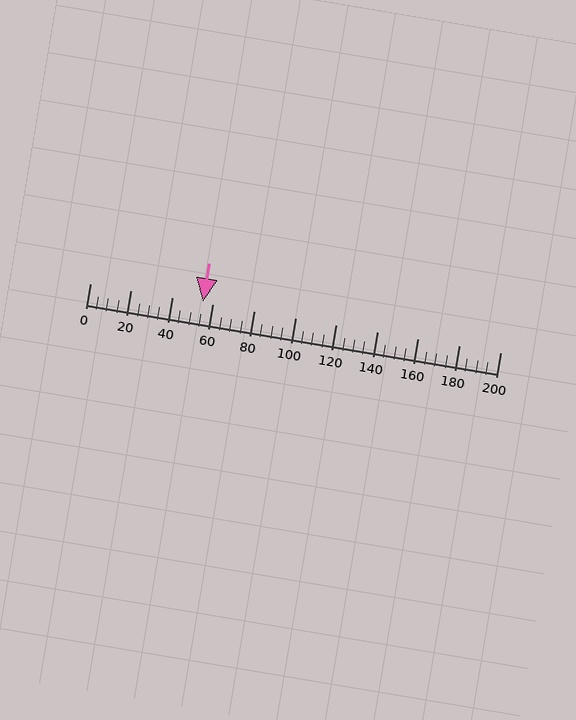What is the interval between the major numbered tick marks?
The major tick marks are spaced 20 units apart.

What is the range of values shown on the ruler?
The ruler shows values from 0 to 200.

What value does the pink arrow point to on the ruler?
The pink arrow points to approximately 55.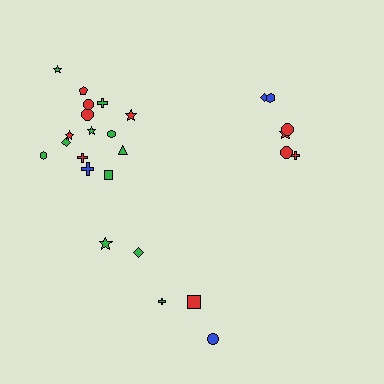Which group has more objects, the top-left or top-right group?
The top-left group.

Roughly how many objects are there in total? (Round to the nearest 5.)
Roughly 25 objects in total.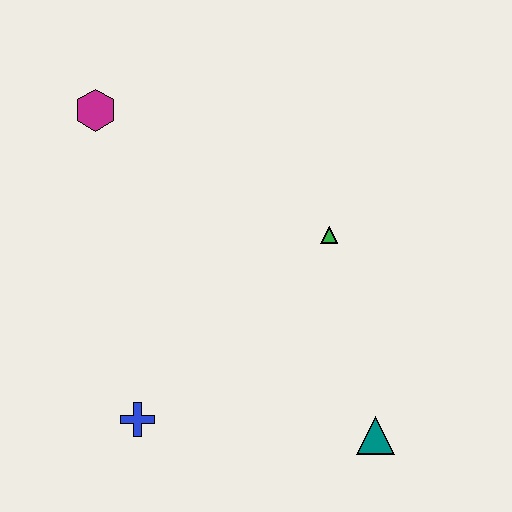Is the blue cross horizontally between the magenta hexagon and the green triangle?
Yes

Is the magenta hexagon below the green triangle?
No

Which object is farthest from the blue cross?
The magenta hexagon is farthest from the blue cross.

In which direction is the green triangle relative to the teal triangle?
The green triangle is above the teal triangle.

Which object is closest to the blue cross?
The teal triangle is closest to the blue cross.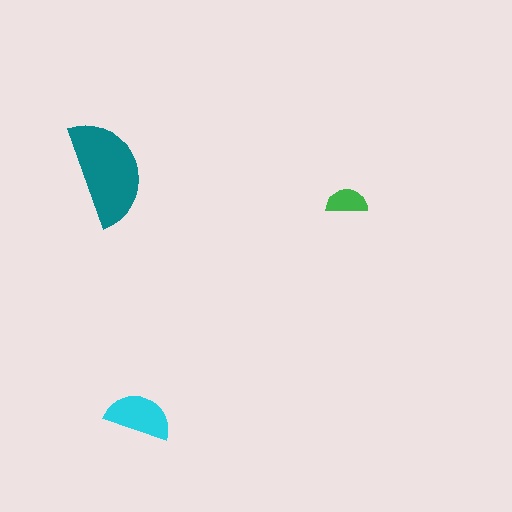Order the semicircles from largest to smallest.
the teal one, the cyan one, the green one.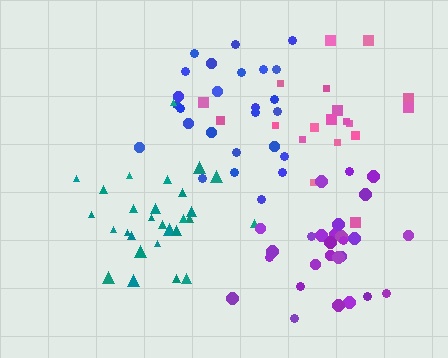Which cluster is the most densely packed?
Teal.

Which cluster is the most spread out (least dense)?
Pink.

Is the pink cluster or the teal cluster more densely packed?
Teal.